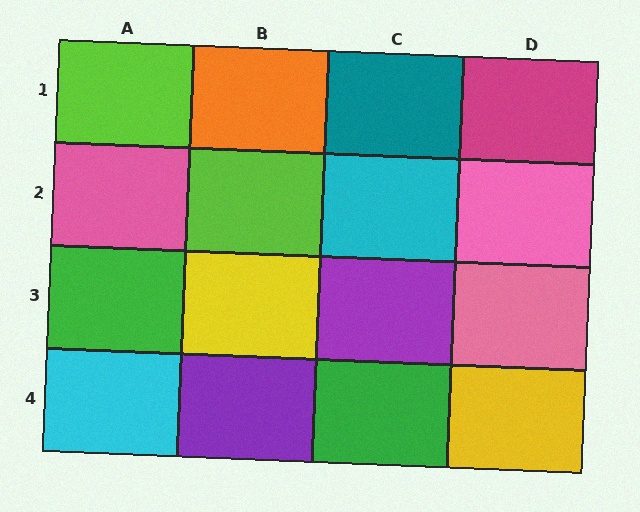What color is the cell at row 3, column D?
Pink.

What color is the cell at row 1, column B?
Orange.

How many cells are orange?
1 cell is orange.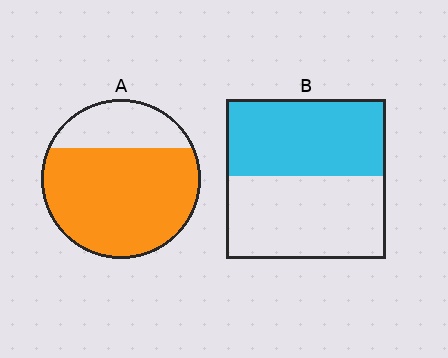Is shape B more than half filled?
Roughly half.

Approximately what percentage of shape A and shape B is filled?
A is approximately 75% and B is approximately 50%.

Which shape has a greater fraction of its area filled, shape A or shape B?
Shape A.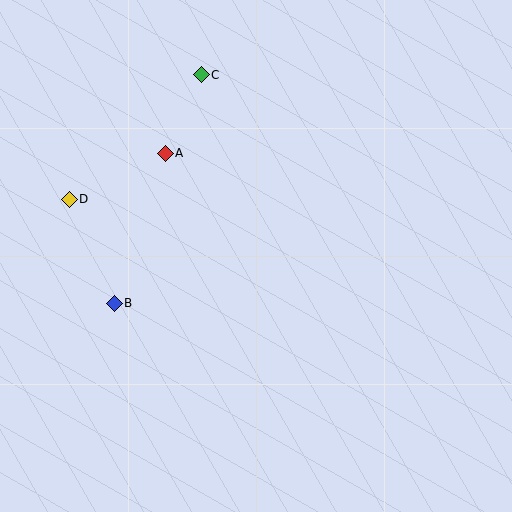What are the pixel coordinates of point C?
Point C is at (201, 75).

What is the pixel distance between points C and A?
The distance between C and A is 86 pixels.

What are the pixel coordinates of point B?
Point B is at (114, 303).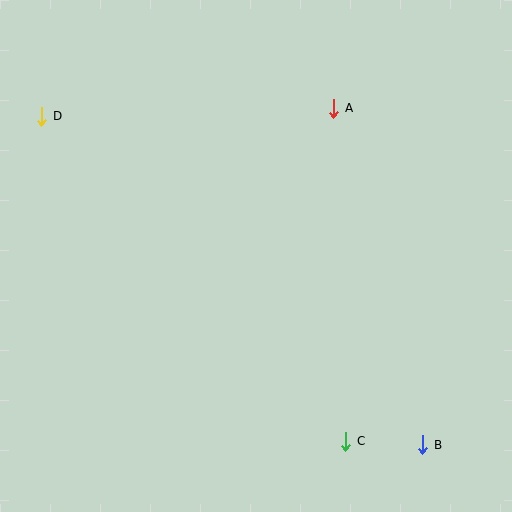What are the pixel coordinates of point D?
Point D is at (42, 116).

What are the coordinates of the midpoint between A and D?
The midpoint between A and D is at (188, 112).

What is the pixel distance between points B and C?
The distance between B and C is 77 pixels.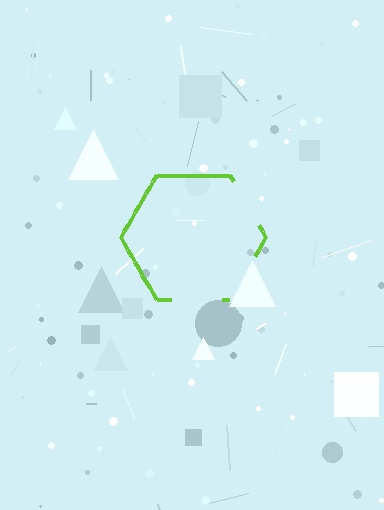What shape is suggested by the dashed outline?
The dashed outline suggests a hexagon.